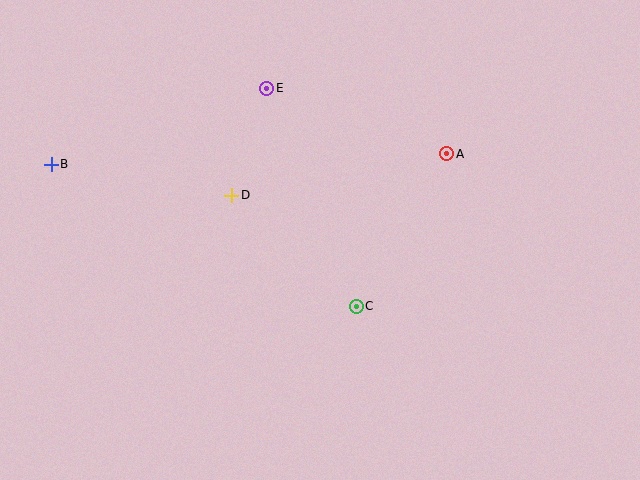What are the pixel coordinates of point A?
Point A is at (447, 154).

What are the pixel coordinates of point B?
Point B is at (51, 164).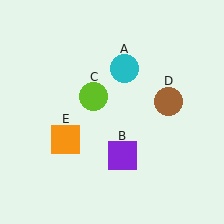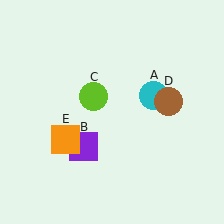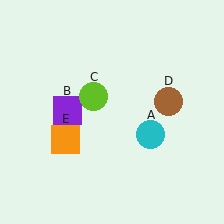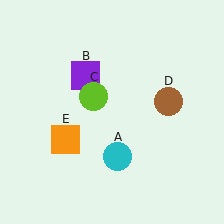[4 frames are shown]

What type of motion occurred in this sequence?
The cyan circle (object A), purple square (object B) rotated clockwise around the center of the scene.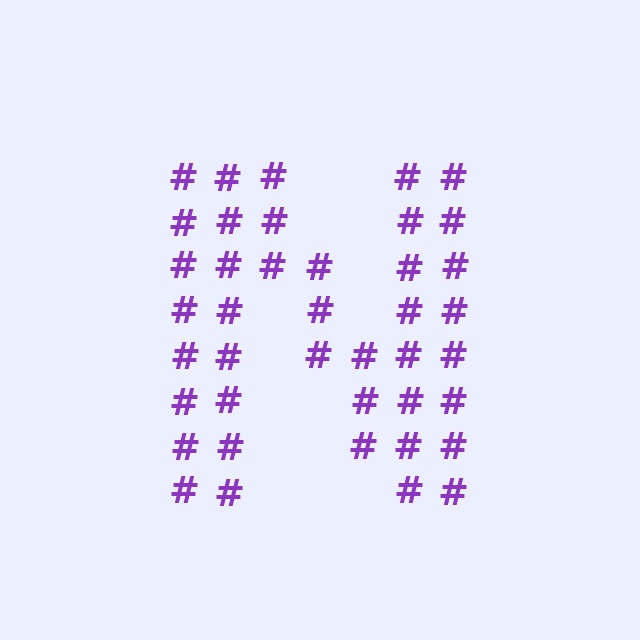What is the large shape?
The large shape is the letter N.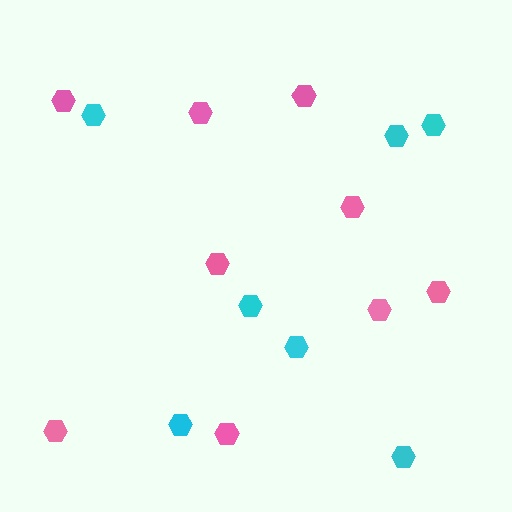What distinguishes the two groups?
There are 2 groups: one group of pink hexagons (9) and one group of cyan hexagons (7).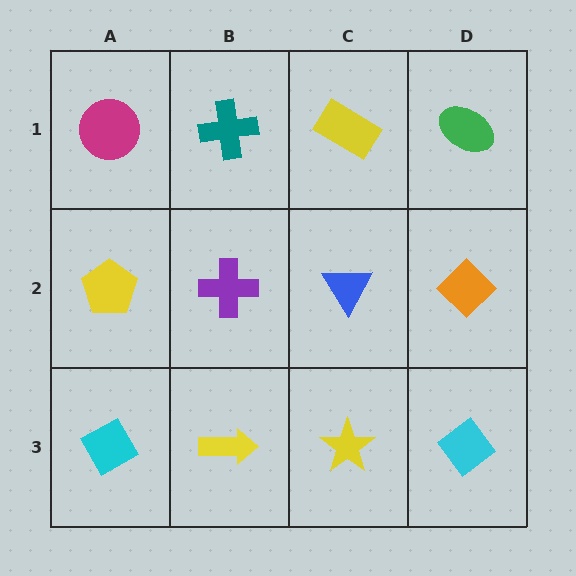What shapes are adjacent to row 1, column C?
A blue triangle (row 2, column C), a teal cross (row 1, column B), a green ellipse (row 1, column D).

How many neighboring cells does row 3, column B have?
3.